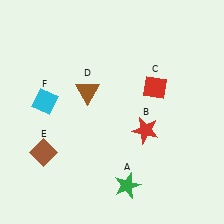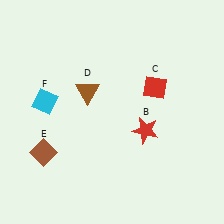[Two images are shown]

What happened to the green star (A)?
The green star (A) was removed in Image 2. It was in the bottom-right area of Image 1.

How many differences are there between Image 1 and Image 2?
There is 1 difference between the two images.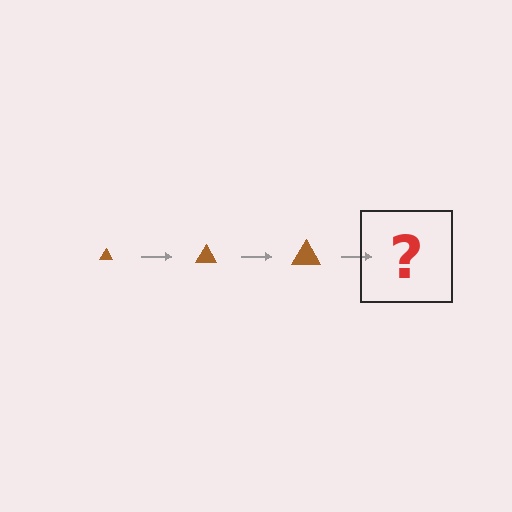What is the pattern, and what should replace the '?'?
The pattern is that the triangle gets progressively larger each step. The '?' should be a brown triangle, larger than the previous one.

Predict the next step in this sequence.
The next step is a brown triangle, larger than the previous one.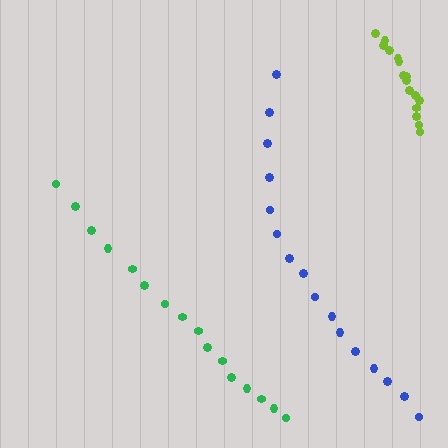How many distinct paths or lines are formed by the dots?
There are 3 distinct paths.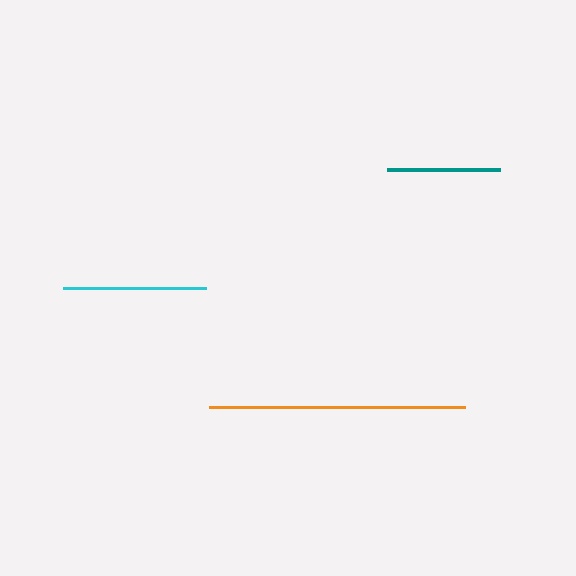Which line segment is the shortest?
The teal line is the shortest at approximately 113 pixels.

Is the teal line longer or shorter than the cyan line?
The cyan line is longer than the teal line.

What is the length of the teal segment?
The teal segment is approximately 113 pixels long.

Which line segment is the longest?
The orange line is the longest at approximately 256 pixels.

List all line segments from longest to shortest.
From longest to shortest: orange, cyan, teal.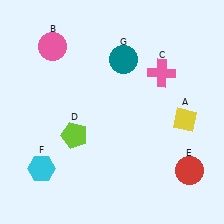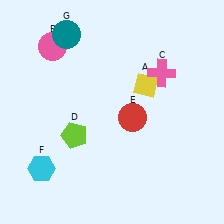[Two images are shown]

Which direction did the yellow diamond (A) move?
The yellow diamond (A) moved left.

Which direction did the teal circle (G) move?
The teal circle (G) moved left.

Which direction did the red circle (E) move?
The red circle (E) moved left.